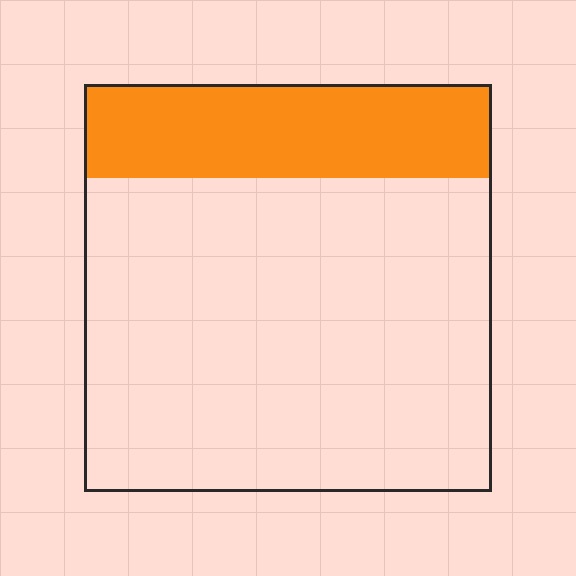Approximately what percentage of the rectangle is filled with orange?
Approximately 25%.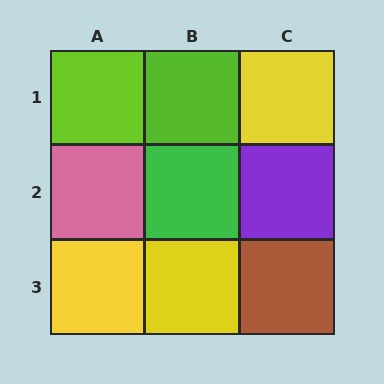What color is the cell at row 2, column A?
Pink.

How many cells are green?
1 cell is green.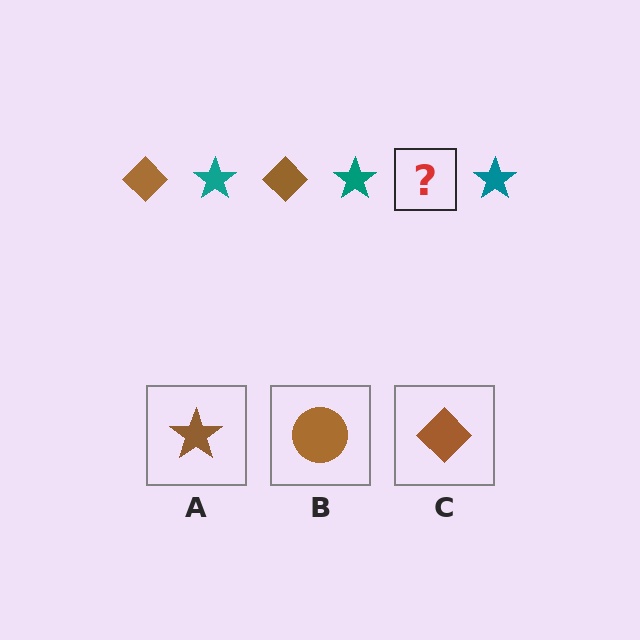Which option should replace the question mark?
Option C.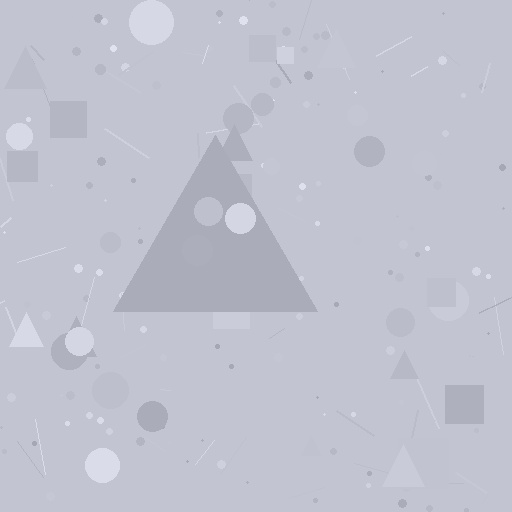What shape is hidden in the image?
A triangle is hidden in the image.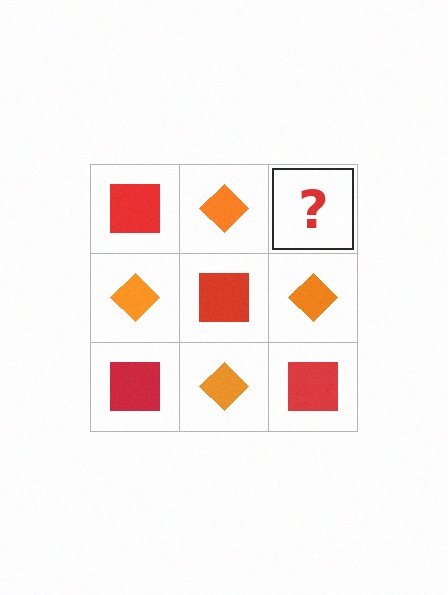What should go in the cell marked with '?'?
The missing cell should contain a red square.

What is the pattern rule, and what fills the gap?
The rule is that it alternates red square and orange diamond in a checkerboard pattern. The gap should be filled with a red square.